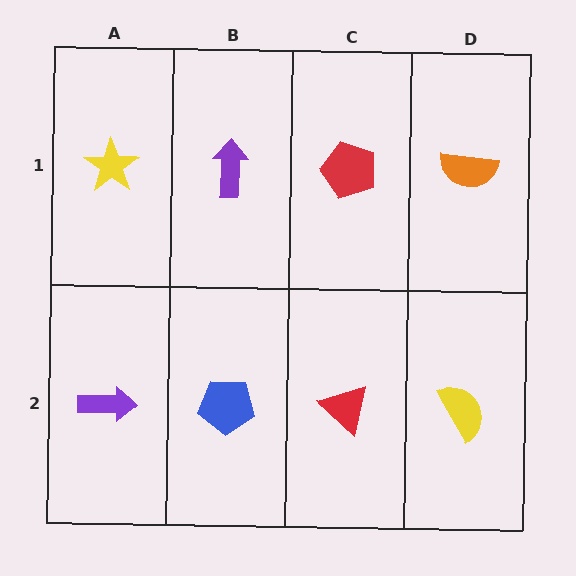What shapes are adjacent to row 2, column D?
An orange semicircle (row 1, column D), a red triangle (row 2, column C).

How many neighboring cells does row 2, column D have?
2.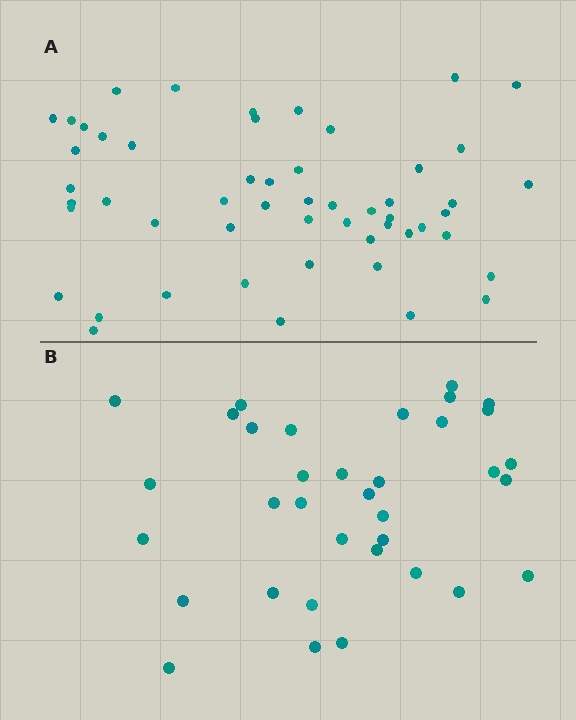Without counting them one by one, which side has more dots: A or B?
Region A (the top region) has more dots.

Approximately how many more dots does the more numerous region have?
Region A has approximately 20 more dots than region B.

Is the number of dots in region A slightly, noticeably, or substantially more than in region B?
Region A has substantially more. The ratio is roughly 1.5 to 1.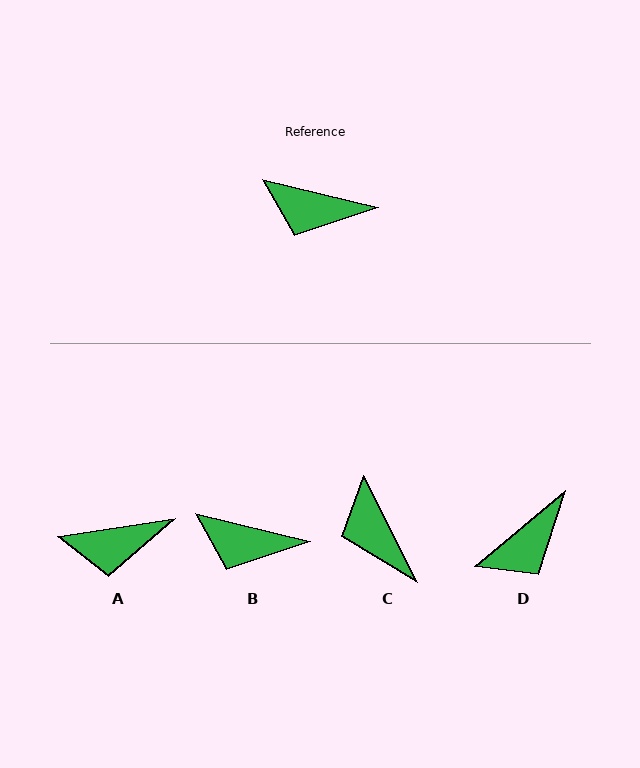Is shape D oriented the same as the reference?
No, it is off by about 54 degrees.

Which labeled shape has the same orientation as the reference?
B.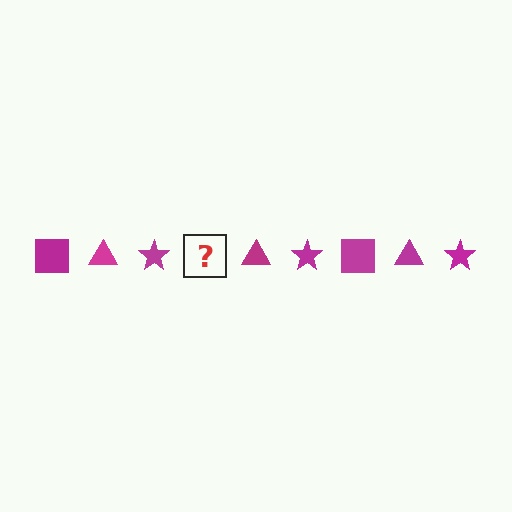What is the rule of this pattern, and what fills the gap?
The rule is that the pattern cycles through square, triangle, star shapes in magenta. The gap should be filled with a magenta square.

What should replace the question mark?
The question mark should be replaced with a magenta square.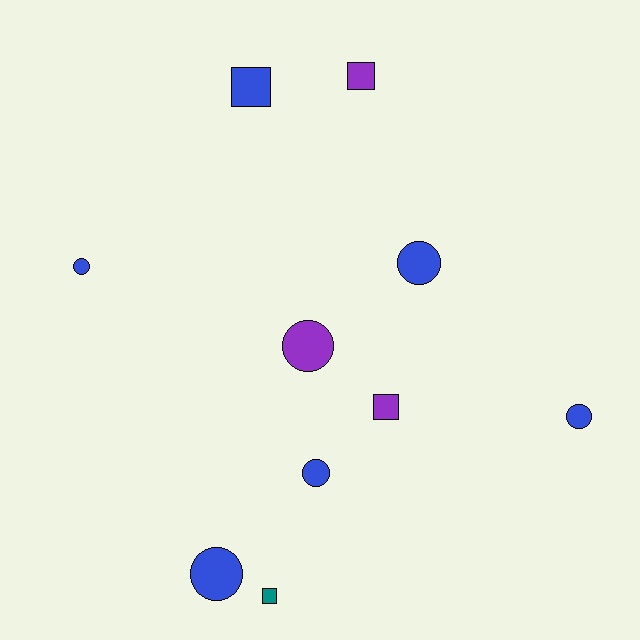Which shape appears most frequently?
Circle, with 6 objects.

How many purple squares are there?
There are 2 purple squares.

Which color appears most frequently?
Blue, with 6 objects.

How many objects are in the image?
There are 10 objects.